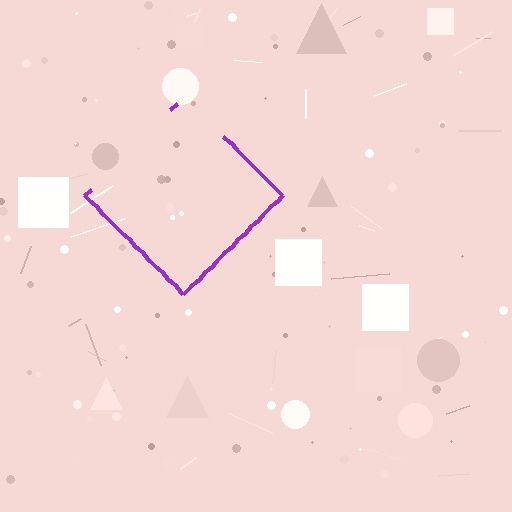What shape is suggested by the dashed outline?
The dashed outline suggests a diamond.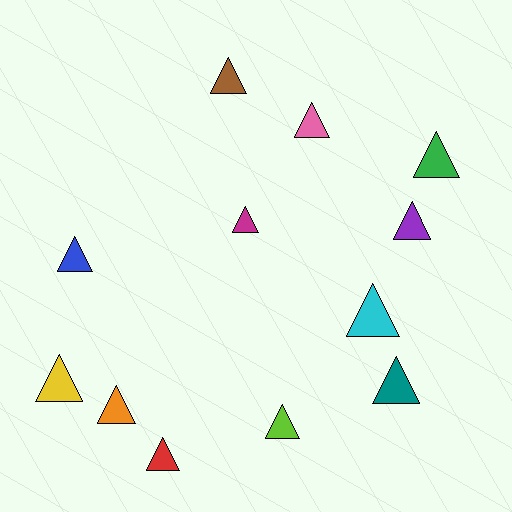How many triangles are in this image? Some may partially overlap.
There are 12 triangles.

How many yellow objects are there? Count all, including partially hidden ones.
There is 1 yellow object.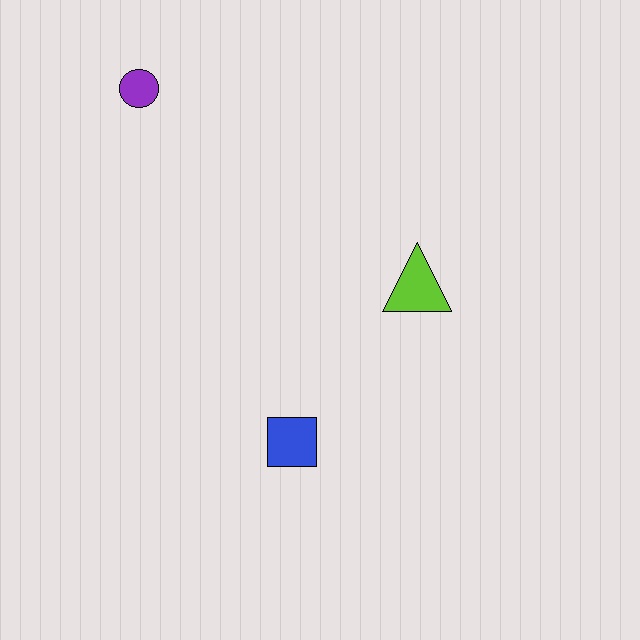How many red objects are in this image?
There are no red objects.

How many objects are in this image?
There are 3 objects.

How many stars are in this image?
There are no stars.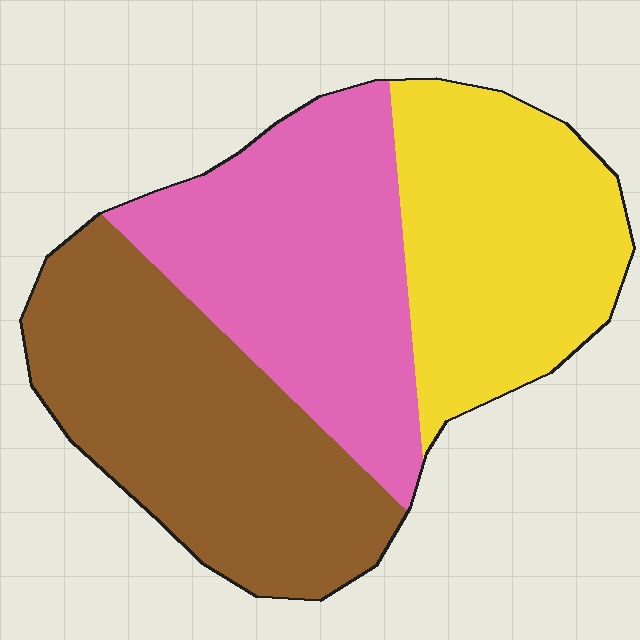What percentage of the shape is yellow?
Yellow takes up between a sixth and a third of the shape.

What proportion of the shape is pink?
Pink takes up about one third (1/3) of the shape.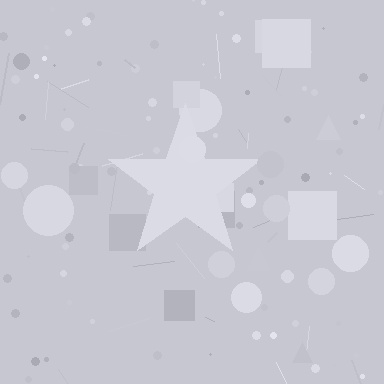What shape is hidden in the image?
A star is hidden in the image.